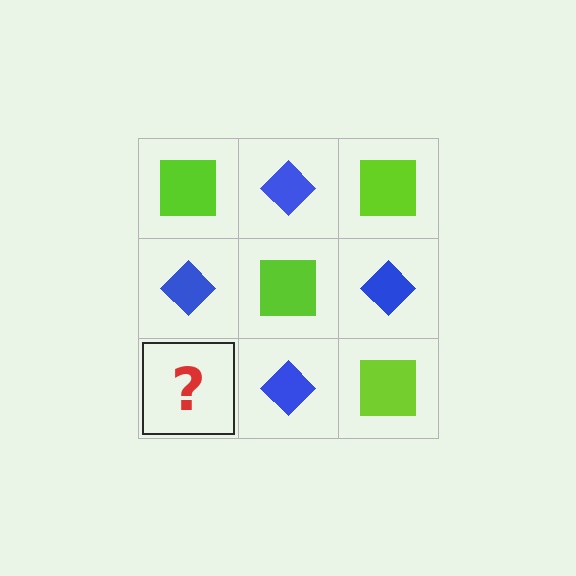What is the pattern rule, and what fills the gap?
The rule is that it alternates lime square and blue diamond in a checkerboard pattern. The gap should be filled with a lime square.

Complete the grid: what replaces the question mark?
The question mark should be replaced with a lime square.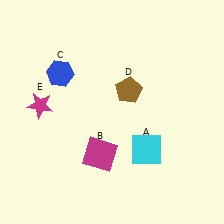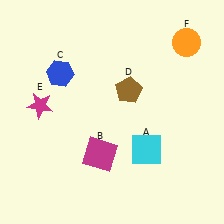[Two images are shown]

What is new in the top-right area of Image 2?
An orange circle (F) was added in the top-right area of Image 2.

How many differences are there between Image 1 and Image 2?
There is 1 difference between the two images.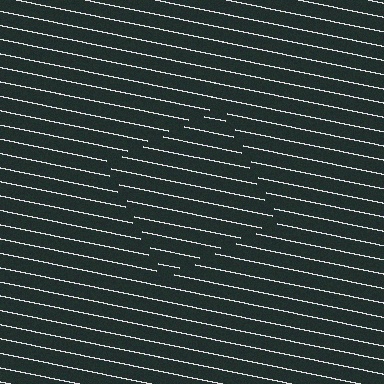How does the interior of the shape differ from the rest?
The interior of the shape contains the same grating, shifted by half a period — the contour is defined by the phase discontinuity where line-ends from the inner and outer gratings abut.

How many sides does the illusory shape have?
4 sides — the line-ends trace a square.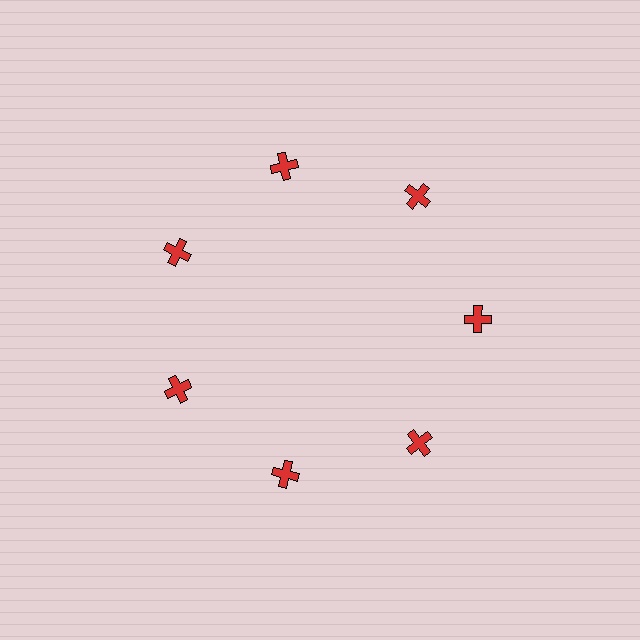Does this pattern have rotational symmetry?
Yes, this pattern has 7-fold rotational symmetry. It looks the same after rotating 51 degrees around the center.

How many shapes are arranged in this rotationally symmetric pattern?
There are 7 shapes, arranged in 7 groups of 1.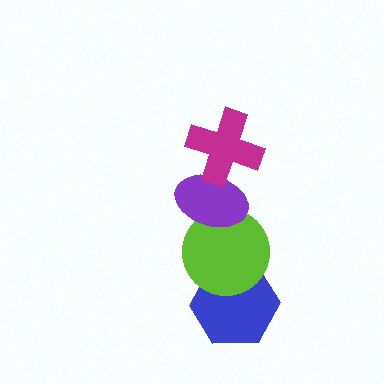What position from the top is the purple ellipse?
The purple ellipse is 2nd from the top.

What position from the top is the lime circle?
The lime circle is 3rd from the top.